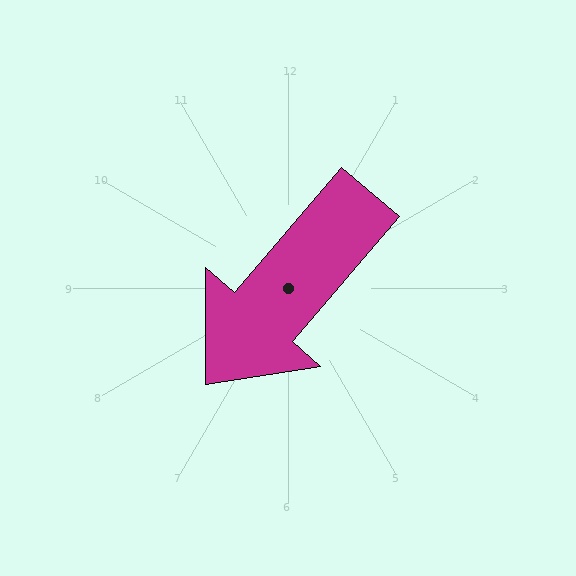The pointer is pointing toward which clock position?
Roughly 7 o'clock.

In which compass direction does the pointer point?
Southwest.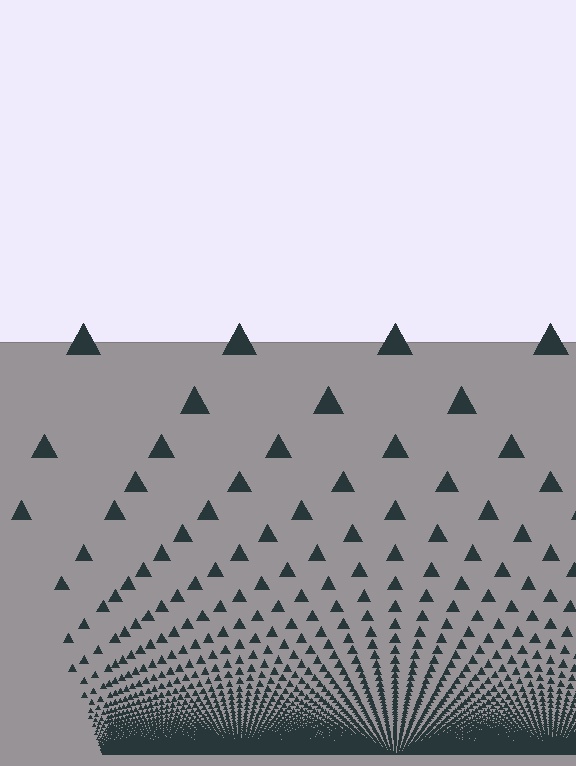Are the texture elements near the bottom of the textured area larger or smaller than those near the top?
Smaller. The gradient is inverted — elements near the bottom are smaller and denser.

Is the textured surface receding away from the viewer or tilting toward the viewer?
The surface appears to tilt toward the viewer. Texture elements get larger and sparser toward the top.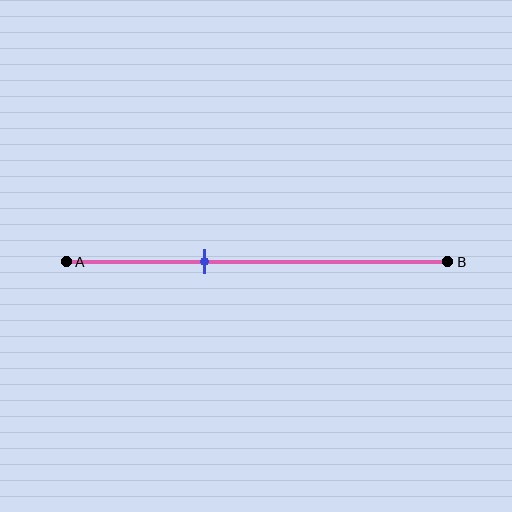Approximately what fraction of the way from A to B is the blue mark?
The blue mark is approximately 35% of the way from A to B.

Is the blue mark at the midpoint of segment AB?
No, the mark is at about 35% from A, not at the 50% midpoint.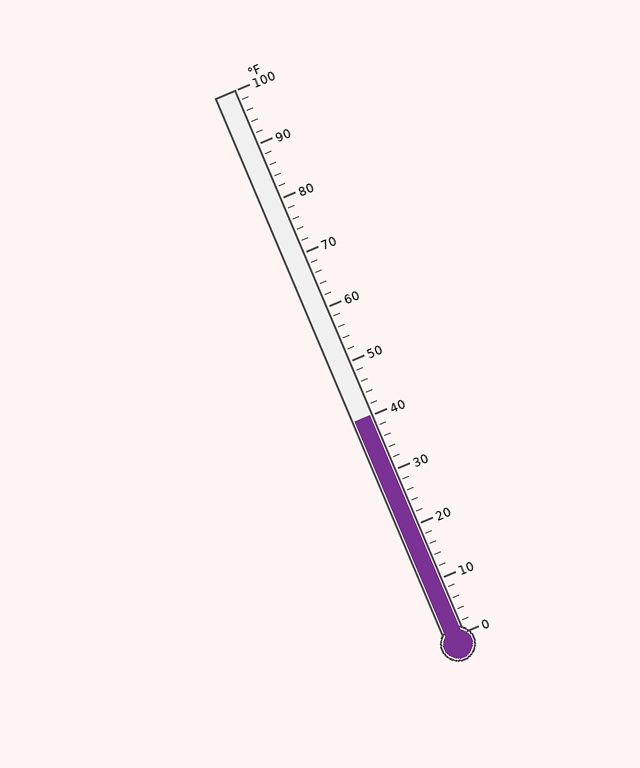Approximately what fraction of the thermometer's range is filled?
The thermometer is filled to approximately 40% of its range.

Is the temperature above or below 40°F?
The temperature is at 40°F.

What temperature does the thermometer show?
The thermometer shows approximately 40°F.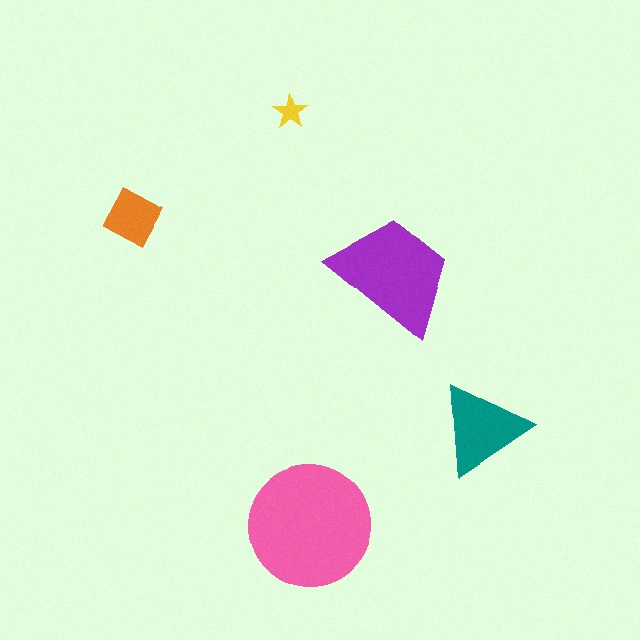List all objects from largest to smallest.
The pink circle, the purple trapezoid, the teal triangle, the orange diamond, the yellow star.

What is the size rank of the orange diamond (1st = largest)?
4th.